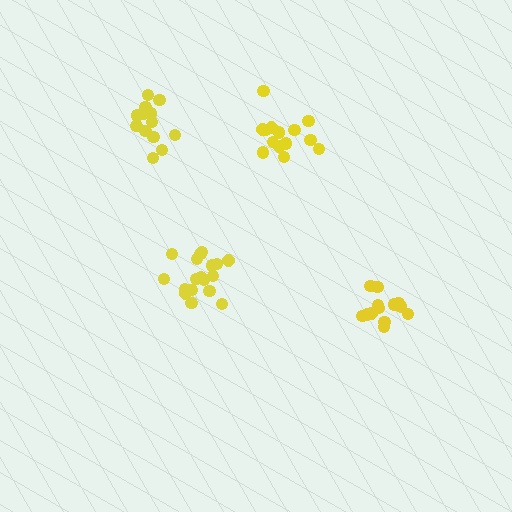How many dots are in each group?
Group 1: 14 dots, Group 2: 18 dots, Group 3: 13 dots, Group 4: 13 dots (58 total).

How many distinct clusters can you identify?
There are 4 distinct clusters.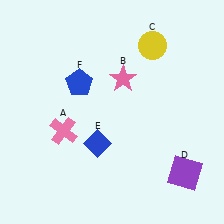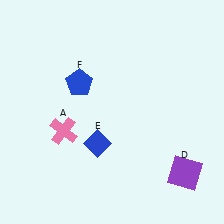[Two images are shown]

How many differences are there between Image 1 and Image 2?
There are 2 differences between the two images.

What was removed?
The pink star (B), the yellow circle (C) were removed in Image 2.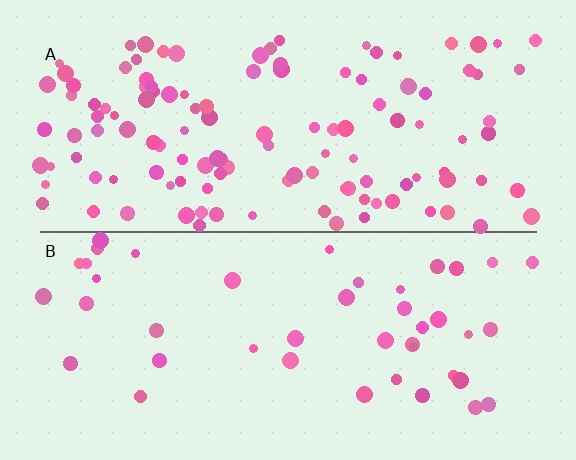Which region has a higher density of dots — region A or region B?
A (the top).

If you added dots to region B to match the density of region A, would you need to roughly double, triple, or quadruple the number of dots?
Approximately triple.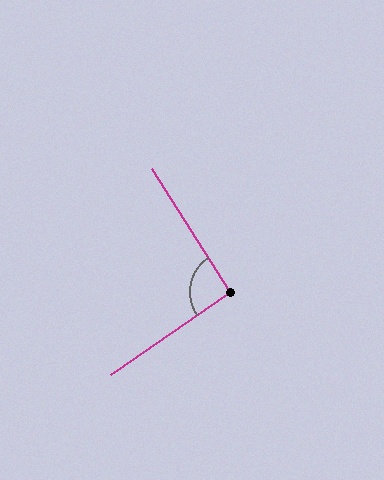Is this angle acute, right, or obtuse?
It is approximately a right angle.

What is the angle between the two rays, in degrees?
Approximately 92 degrees.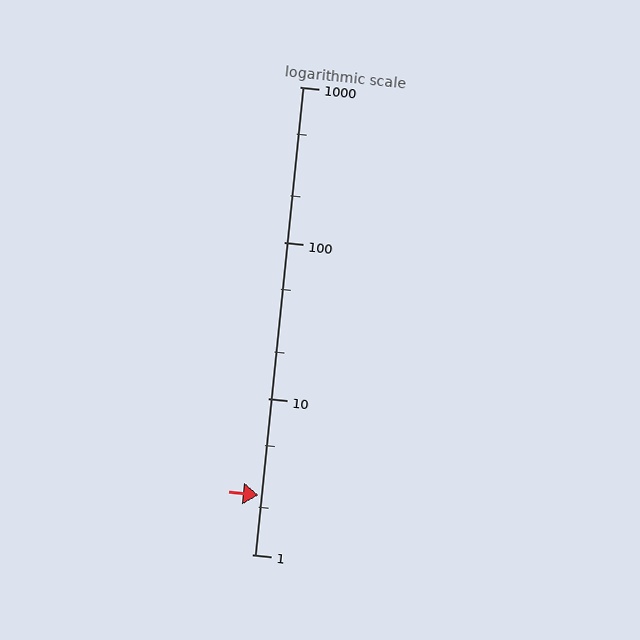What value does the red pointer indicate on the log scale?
The pointer indicates approximately 2.4.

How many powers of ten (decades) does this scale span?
The scale spans 3 decades, from 1 to 1000.